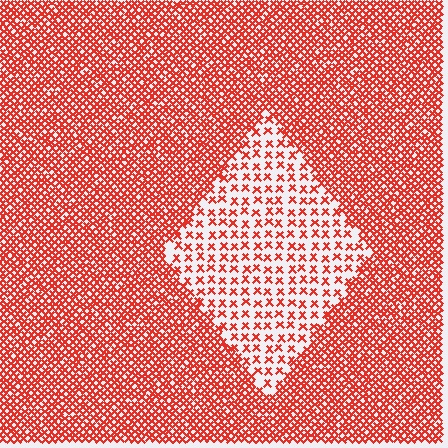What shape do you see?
I see a diamond.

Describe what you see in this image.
The image contains small red elements arranged at two different densities. A diamond-shaped region is visible where the elements are less densely packed than the surrounding area.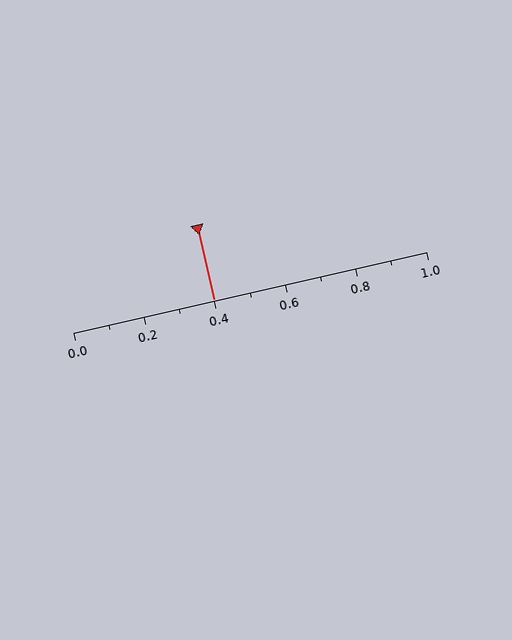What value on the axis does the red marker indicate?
The marker indicates approximately 0.4.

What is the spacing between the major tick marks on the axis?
The major ticks are spaced 0.2 apart.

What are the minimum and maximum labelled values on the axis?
The axis runs from 0.0 to 1.0.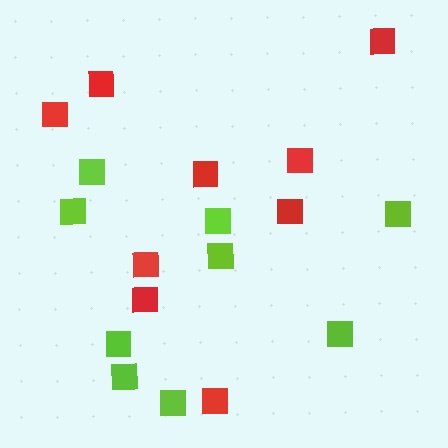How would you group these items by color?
There are 2 groups: one group of red squares (9) and one group of lime squares (9).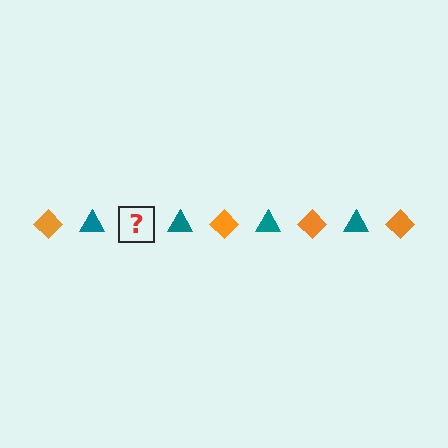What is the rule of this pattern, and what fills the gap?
The rule is that the pattern alternates between orange diamond and teal triangle. The gap should be filled with an orange diamond.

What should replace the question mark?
The question mark should be replaced with an orange diamond.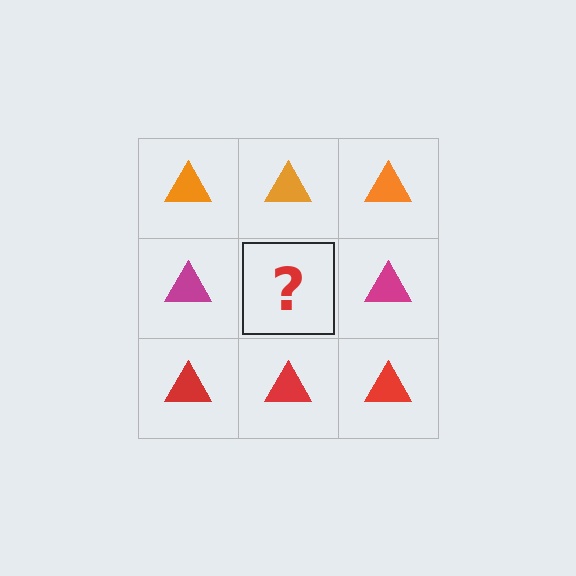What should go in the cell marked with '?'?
The missing cell should contain a magenta triangle.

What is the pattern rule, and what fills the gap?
The rule is that each row has a consistent color. The gap should be filled with a magenta triangle.